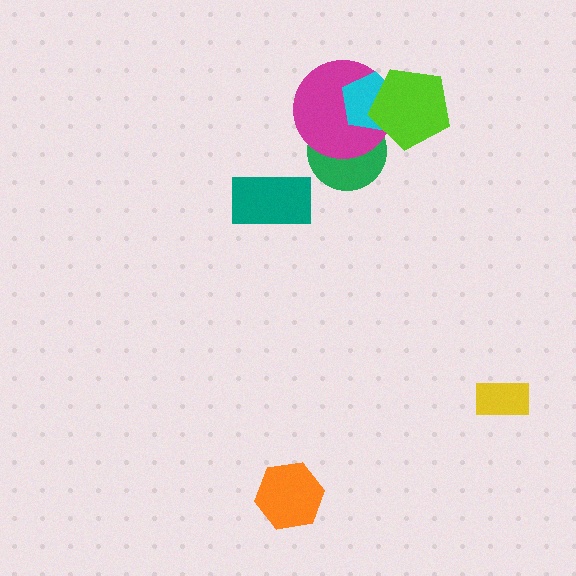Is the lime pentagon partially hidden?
No, no other shape covers it.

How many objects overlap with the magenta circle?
3 objects overlap with the magenta circle.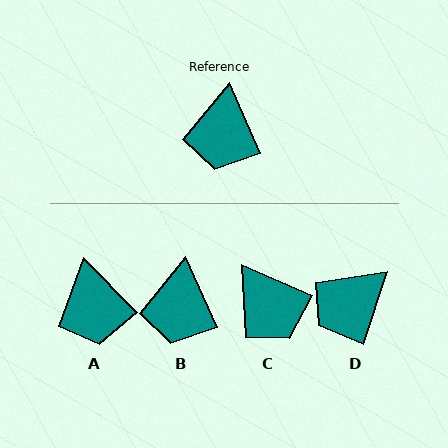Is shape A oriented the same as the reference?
No, it is off by about 20 degrees.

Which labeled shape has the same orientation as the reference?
B.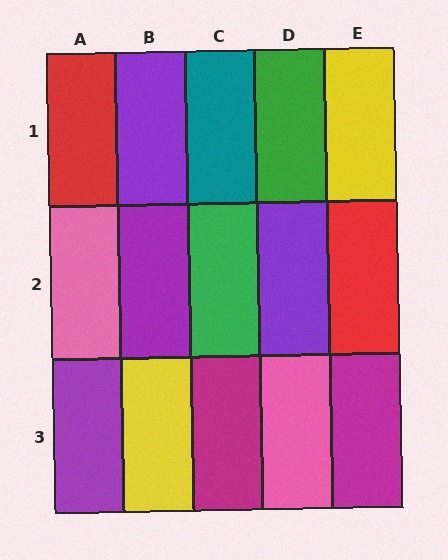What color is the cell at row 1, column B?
Purple.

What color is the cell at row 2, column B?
Purple.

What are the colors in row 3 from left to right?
Purple, yellow, magenta, pink, magenta.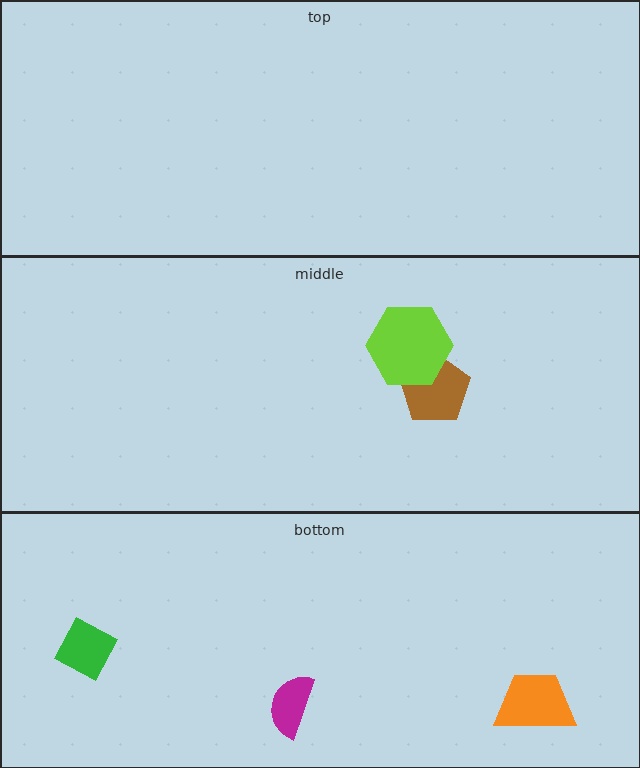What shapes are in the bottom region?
The magenta semicircle, the green diamond, the orange trapezoid.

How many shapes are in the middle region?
2.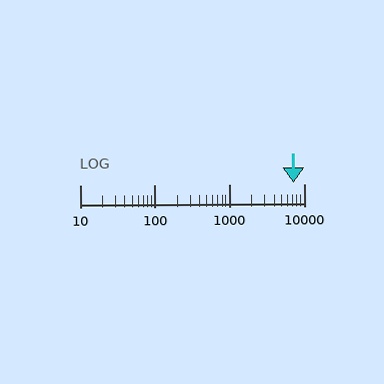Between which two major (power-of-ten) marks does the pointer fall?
The pointer is between 1000 and 10000.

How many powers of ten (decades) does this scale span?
The scale spans 3 decades, from 10 to 10000.